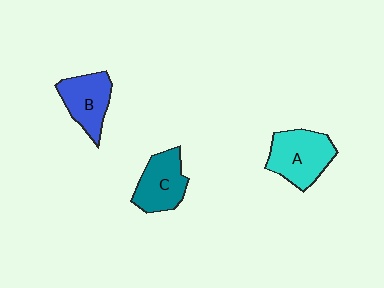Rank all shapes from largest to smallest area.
From largest to smallest: A (cyan), C (teal), B (blue).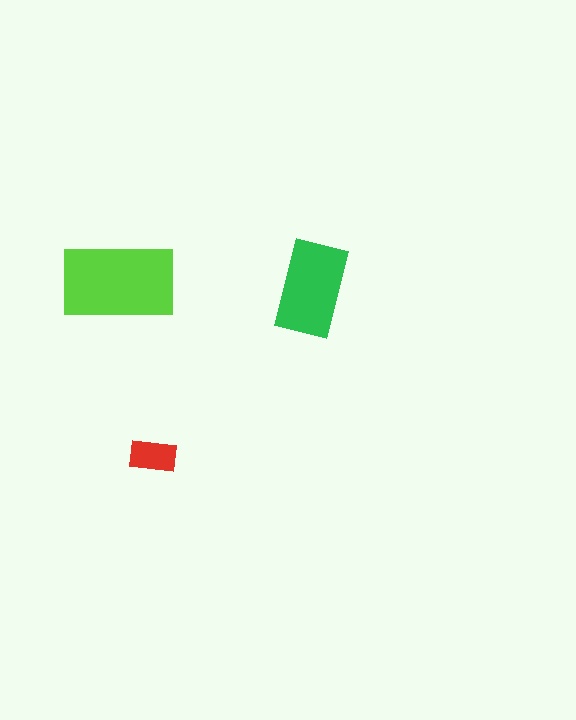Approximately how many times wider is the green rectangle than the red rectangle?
About 2 times wider.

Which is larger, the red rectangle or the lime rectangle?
The lime one.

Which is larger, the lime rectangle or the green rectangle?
The lime one.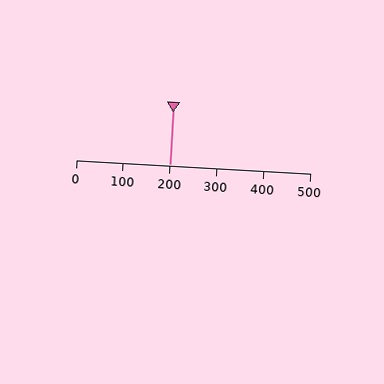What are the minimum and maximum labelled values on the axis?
The axis runs from 0 to 500.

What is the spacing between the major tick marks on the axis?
The major ticks are spaced 100 apart.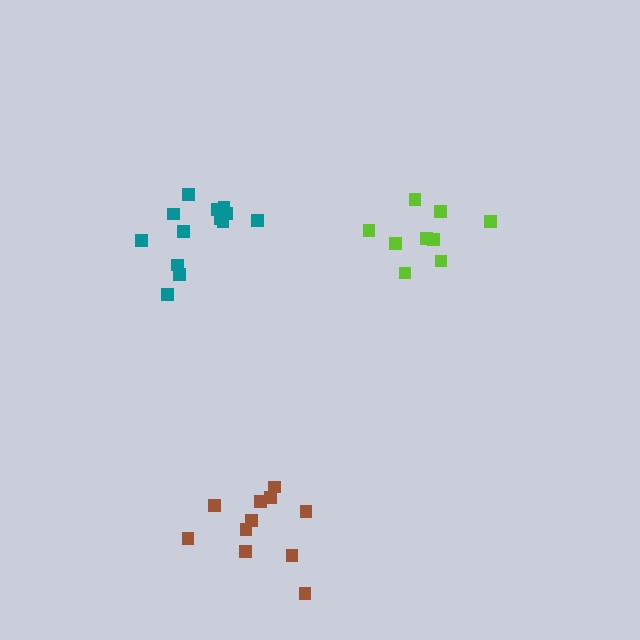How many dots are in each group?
Group 1: 14 dots, Group 2: 11 dots, Group 3: 9 dots (34 total).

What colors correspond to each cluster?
The clusters are colored: teal, brown, lime.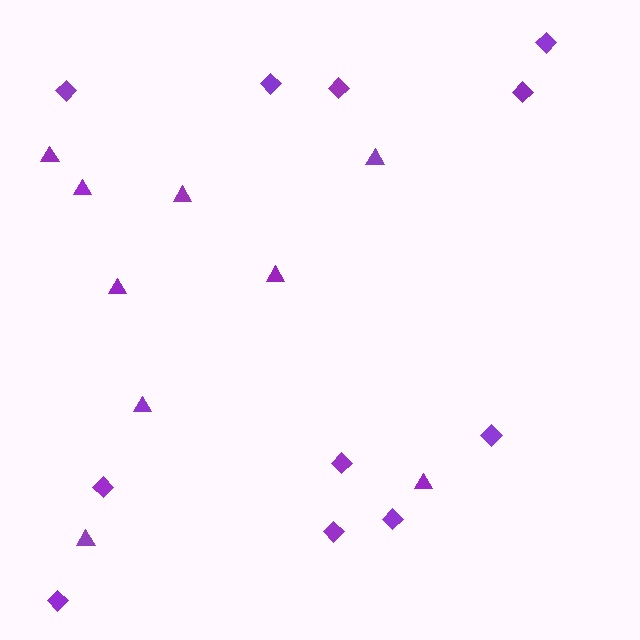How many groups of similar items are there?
There are 2 groups: one group of triangles (9) and one group of diamonds (11).